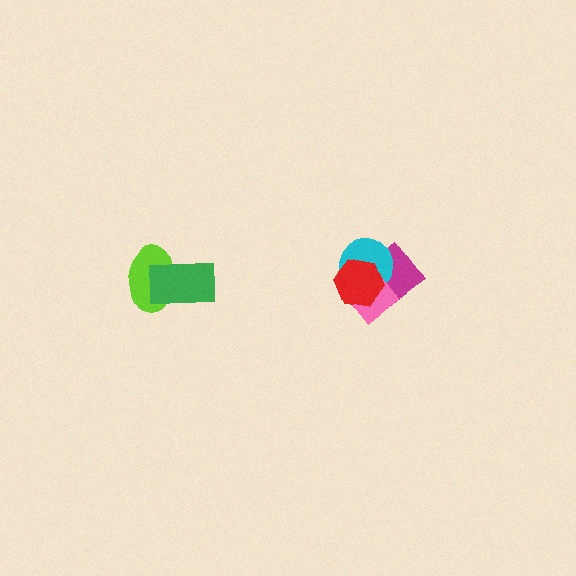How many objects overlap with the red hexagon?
3 objects overlap with the red hexagon.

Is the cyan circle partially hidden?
Yes, it is partially covered by another shape.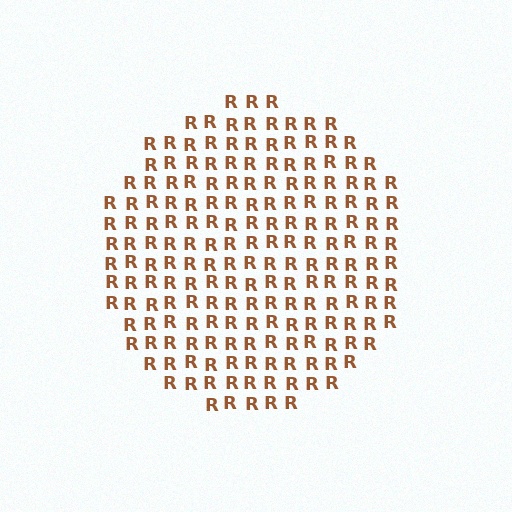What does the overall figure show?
The overall figure shows a circle.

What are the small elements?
The small elements are letter R's.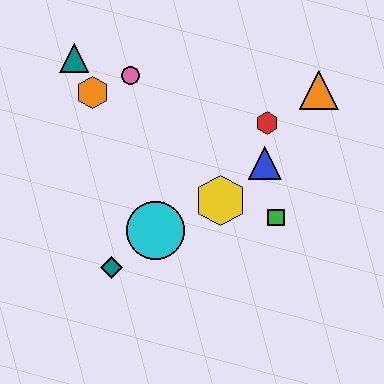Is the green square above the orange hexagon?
No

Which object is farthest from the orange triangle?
The teal diamond is farthest from the orange triangle.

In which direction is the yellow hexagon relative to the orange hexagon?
The yellow hexagon is to the right of the orange hexagon.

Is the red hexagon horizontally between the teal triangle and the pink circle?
No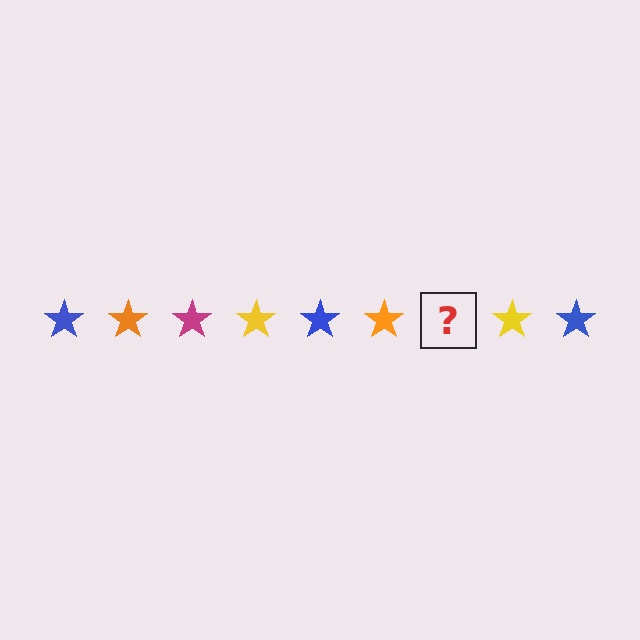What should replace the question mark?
The question mark should be replaced with a magenta star.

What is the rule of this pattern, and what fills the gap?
The rule is that the pattern cycles through blue, orange, magenta, yellow stars. The gap should be filled with a magenta star.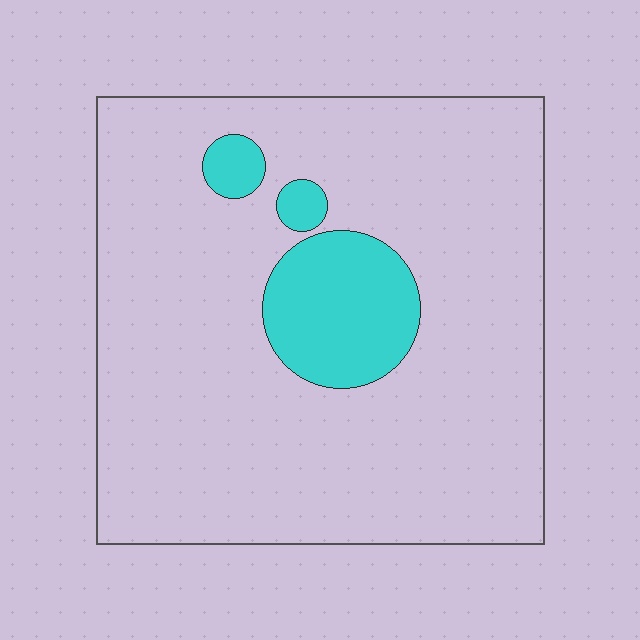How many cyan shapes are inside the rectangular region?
3.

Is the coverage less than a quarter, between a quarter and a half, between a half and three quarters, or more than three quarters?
Less than a quarter.